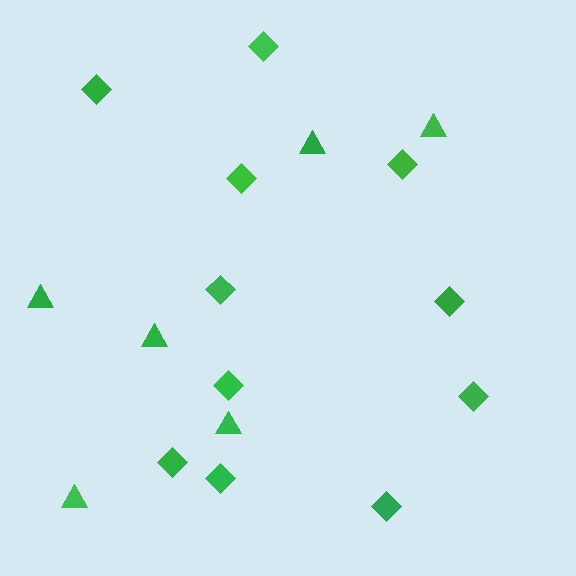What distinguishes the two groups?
There are 2 groups: one group of triangles (6) and one group of diamonds (11).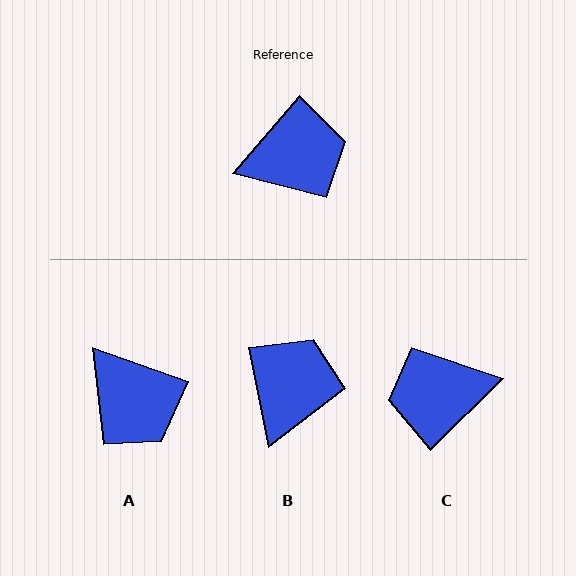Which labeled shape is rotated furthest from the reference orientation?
C, about 175 degrees away.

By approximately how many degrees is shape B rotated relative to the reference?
Approximately 52 degrees counter-clockwise.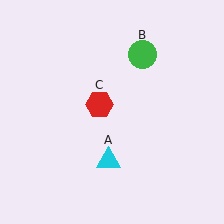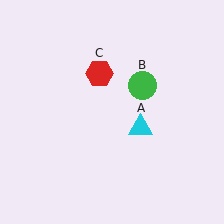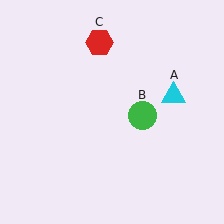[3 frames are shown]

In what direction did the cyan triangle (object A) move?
The cyan triangle (object A) moved up and to the right.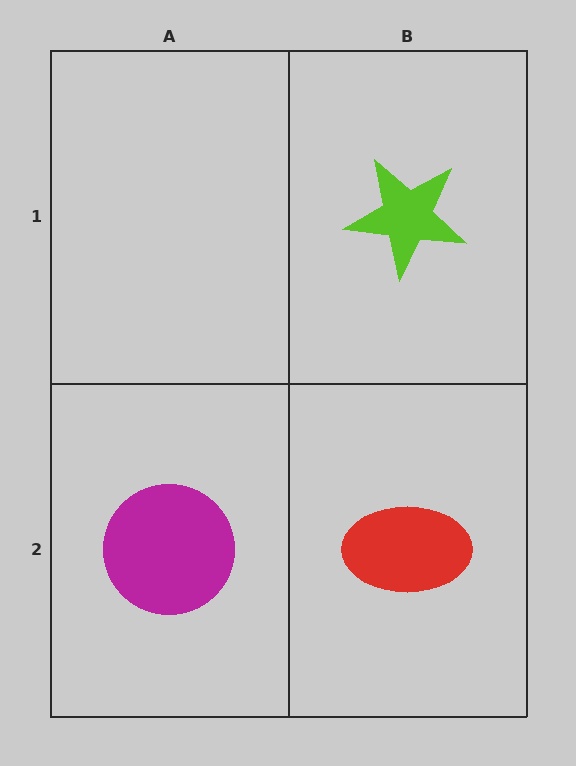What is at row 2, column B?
A red ellipse.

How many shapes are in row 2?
2 shapes.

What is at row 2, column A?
A magenta circle.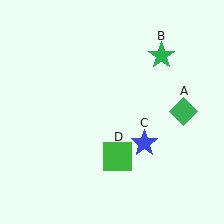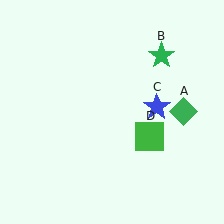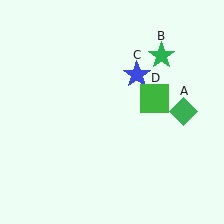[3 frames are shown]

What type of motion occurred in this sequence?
The blue star (object C), green square (object D) rotated counterclockwise around the center of the scene.